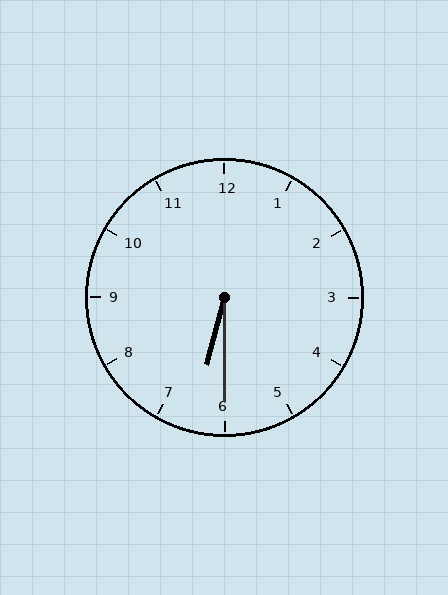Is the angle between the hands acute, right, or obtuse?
It is acute.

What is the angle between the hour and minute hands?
Approximately 15 degrees.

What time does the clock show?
6:30.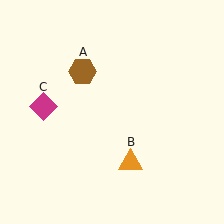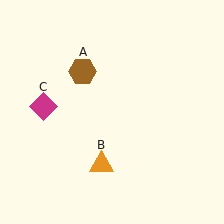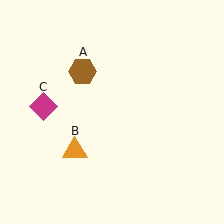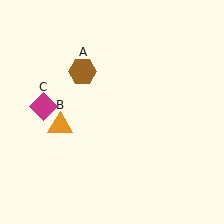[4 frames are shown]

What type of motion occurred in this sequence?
The orange triangle (object B) rotated clockwise around the center of the scene.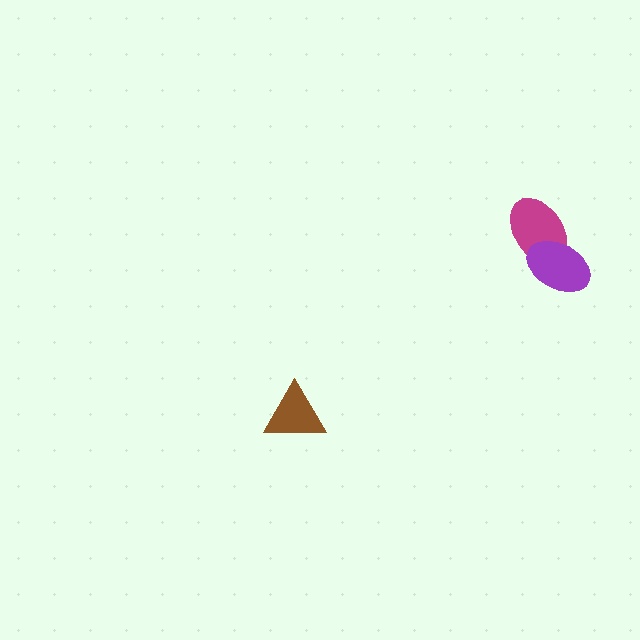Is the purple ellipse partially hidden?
No, no other shape covers it.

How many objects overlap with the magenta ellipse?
1 object overlaps with the magenta ellipse.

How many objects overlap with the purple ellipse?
1 object overlaps with the purple ellipse.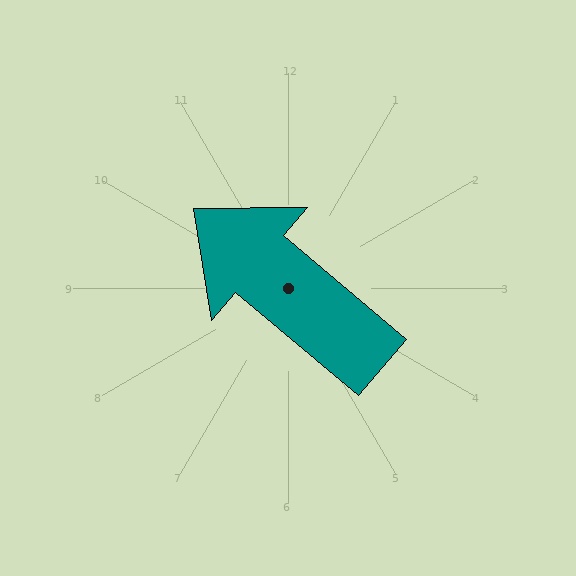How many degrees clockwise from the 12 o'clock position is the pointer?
Approximately 310 degrees.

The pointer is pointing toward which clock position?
Roughly 10 o'clock.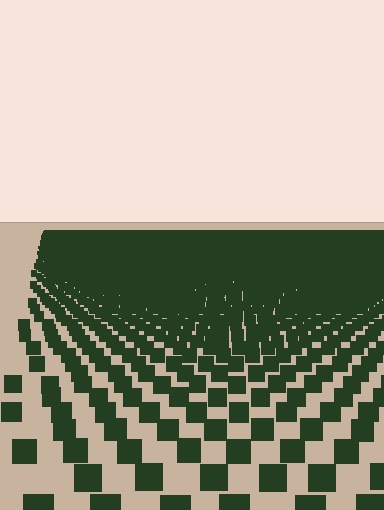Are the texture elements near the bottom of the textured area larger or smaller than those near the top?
Larger. Near the bottom, elements are closer to the viewer and appear at a bigger on-screen size.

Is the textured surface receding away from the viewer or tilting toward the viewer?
The surface is receding away from the viewer. Texture elements get smaller and denser toward the top.